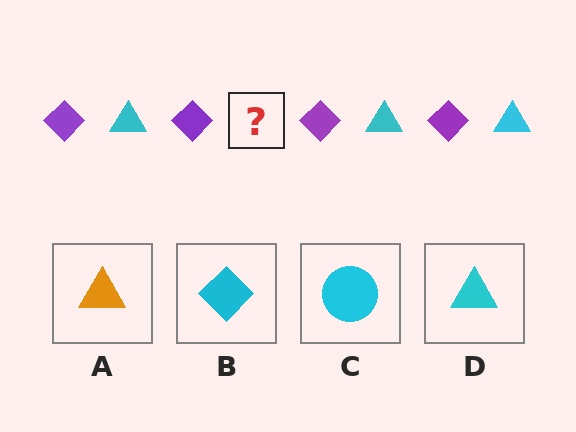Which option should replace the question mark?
Option D.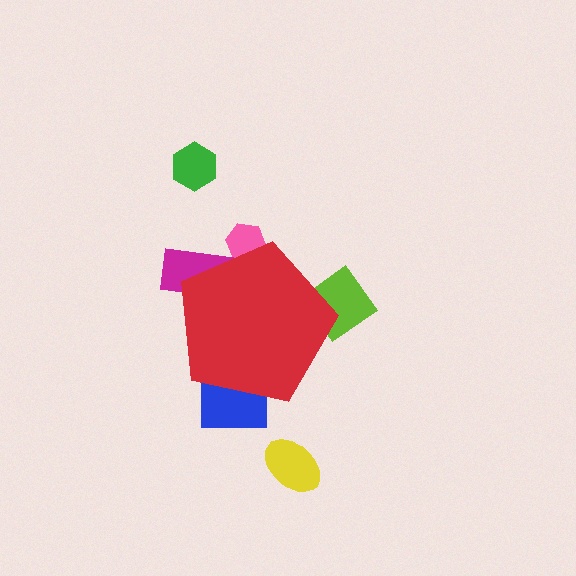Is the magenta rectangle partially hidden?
Yes, the magenta rectangle is partially hidden behind the red pentagon.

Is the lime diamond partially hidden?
Yes, the lime diamond is partially hidden behind the red pentagon.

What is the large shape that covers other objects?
A red pentagon.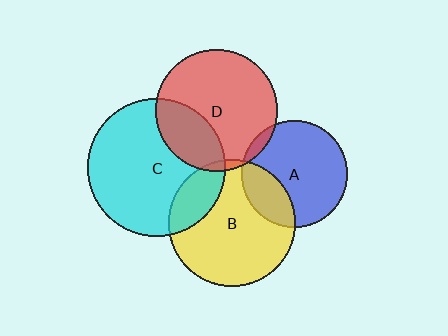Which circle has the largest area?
Circle C (cyan).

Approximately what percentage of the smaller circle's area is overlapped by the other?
Approximately 5%.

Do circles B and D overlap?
Yes.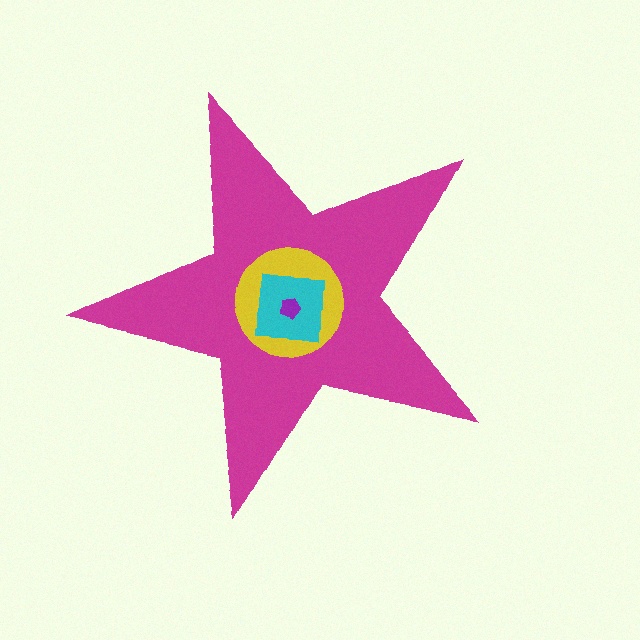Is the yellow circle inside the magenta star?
Yes.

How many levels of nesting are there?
4.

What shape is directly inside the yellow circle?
The cyan square.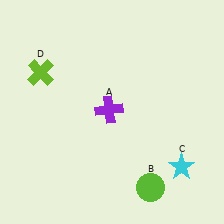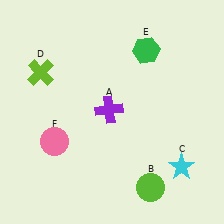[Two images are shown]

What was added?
A green hexagon (E), a pink circle (F) were added in Image 2.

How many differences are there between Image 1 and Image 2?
There are 2 differences between the two images.